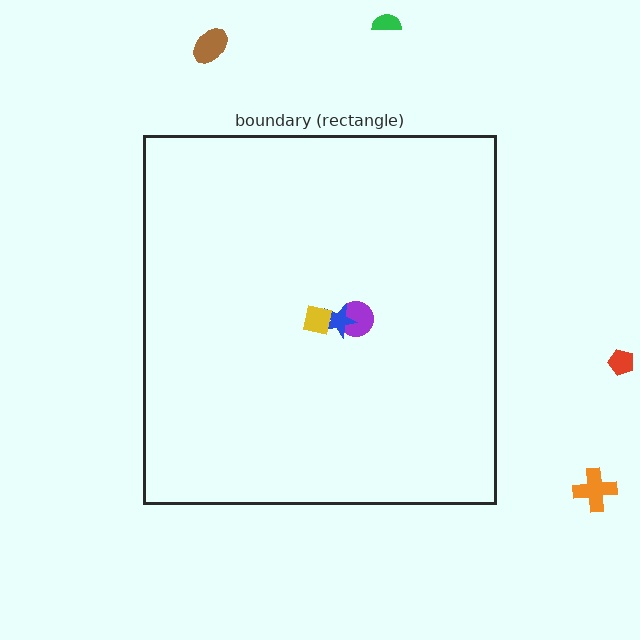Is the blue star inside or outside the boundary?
Inside.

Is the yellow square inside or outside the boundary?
Inside.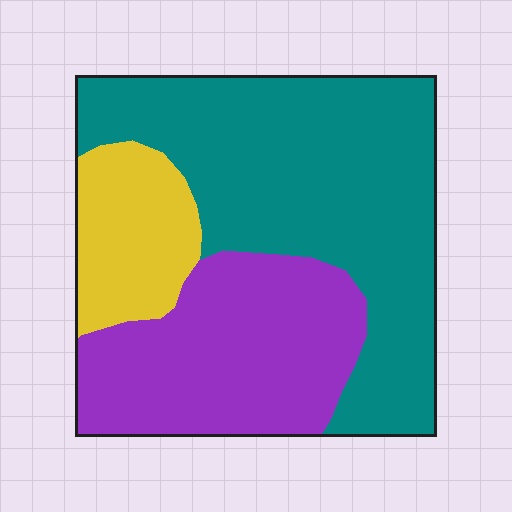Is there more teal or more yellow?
Teal.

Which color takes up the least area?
Yellow, at roughly 15%.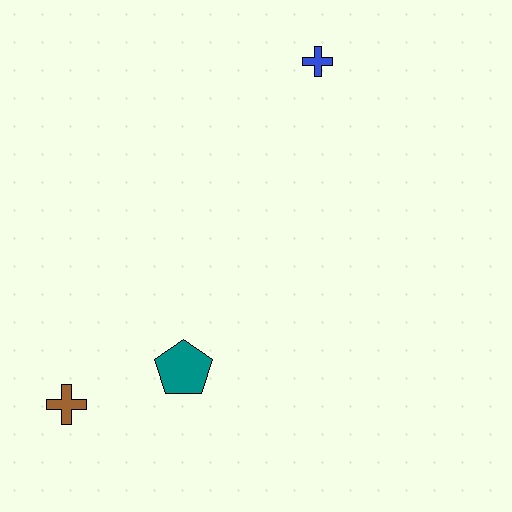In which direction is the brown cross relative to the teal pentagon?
The brown cross is to the left of the teal pentagon.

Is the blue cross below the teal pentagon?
No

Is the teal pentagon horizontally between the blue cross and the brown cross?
Yes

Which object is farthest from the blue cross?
The brown cross is farthest from the blue cross.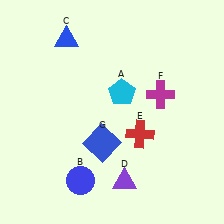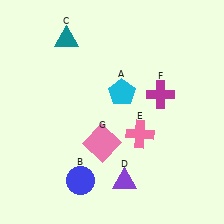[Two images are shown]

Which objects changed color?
C changed from blue to teal. E changed from red to pink. G changed from blue to pink.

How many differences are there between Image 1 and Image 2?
There are 3 differences between the two images.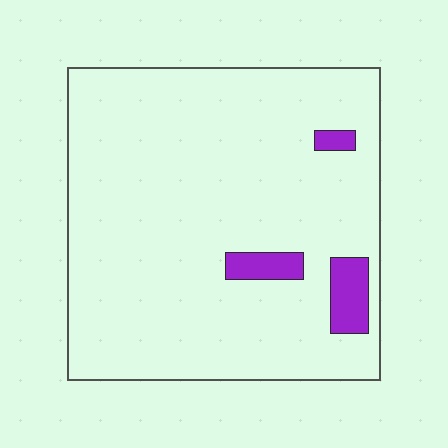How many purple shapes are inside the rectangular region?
3.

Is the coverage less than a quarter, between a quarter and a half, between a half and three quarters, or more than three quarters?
Less than a quarter.